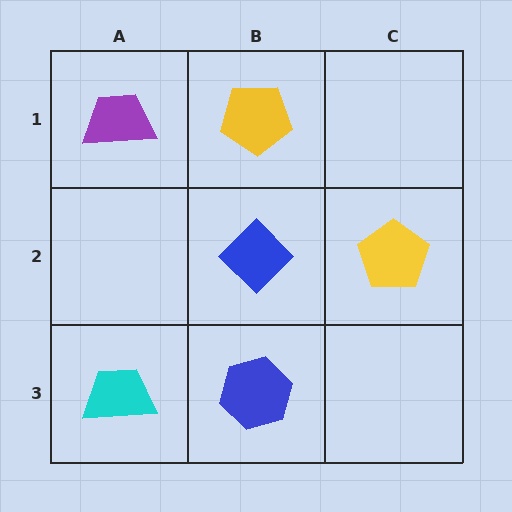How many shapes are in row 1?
2 shapes.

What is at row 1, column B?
A yellow pentagon.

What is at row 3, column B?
A blue hexagon.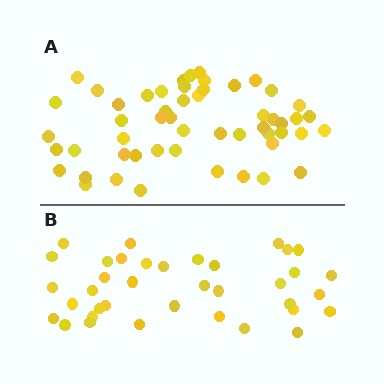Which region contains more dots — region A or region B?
Region A (the top region) has more dots.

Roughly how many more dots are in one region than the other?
Region A has approximately 15 more dots than region B.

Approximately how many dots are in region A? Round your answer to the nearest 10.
About 50 dots. (The exact count is 53, which rounds to 50.)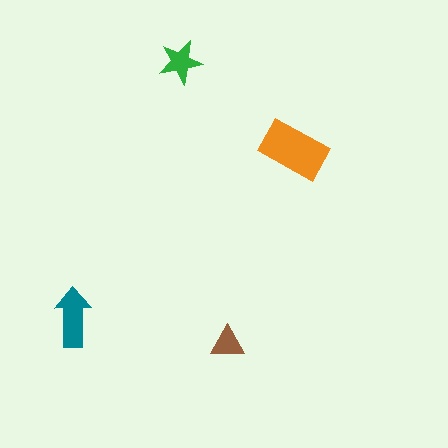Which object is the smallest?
The brown triangle.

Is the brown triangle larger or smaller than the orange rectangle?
Smaller.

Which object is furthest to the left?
The teal arrow is leftmost.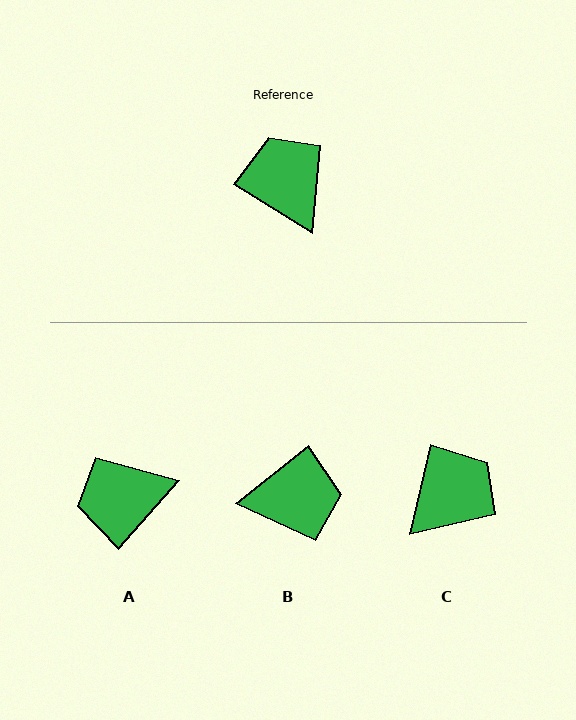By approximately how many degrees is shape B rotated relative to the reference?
Approximately 110 degrees clockwise.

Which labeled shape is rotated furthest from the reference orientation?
B, about 110 degrees away.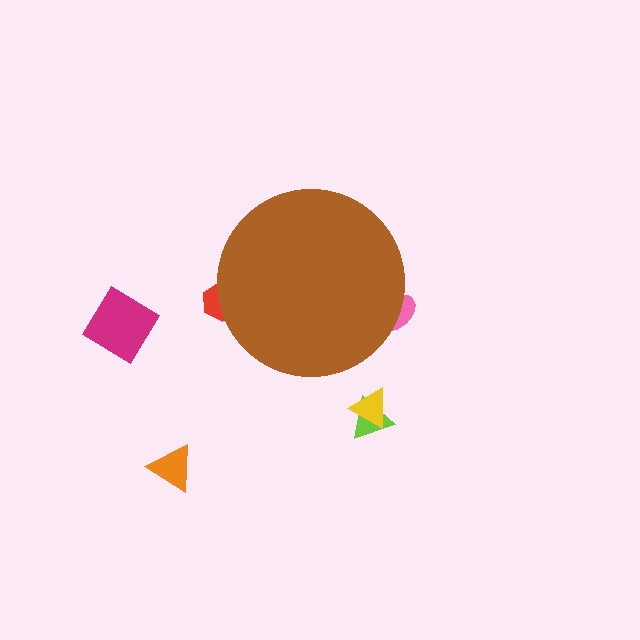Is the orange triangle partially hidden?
No, the orange triangle is fully visible.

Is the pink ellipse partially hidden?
Yes, the pink ellipse is partially hidden behind the brown circle.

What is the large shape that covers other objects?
A brown circle.